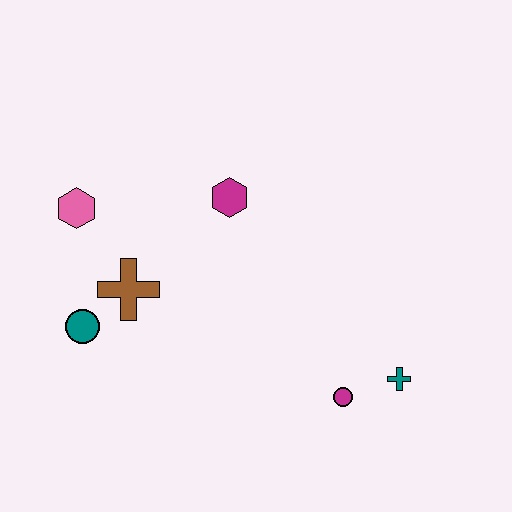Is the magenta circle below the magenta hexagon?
Yes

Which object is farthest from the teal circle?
The teal cross is farthest from the teal circle.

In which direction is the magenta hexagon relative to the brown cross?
The magenta hexagon is to the right of the brown cross.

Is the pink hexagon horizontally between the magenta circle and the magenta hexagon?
No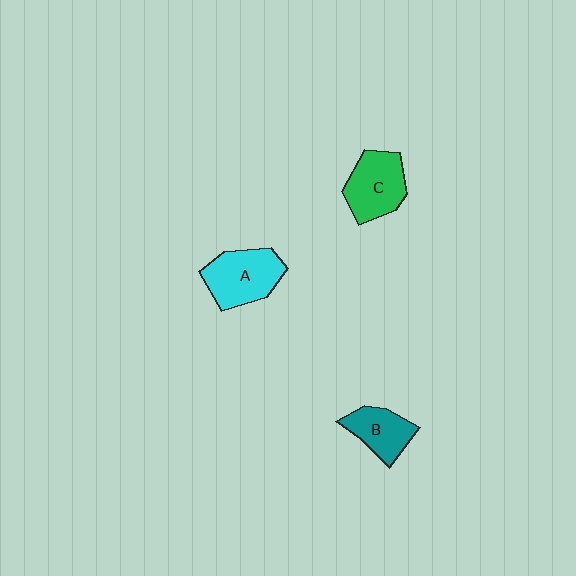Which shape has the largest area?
Shape A (cyan).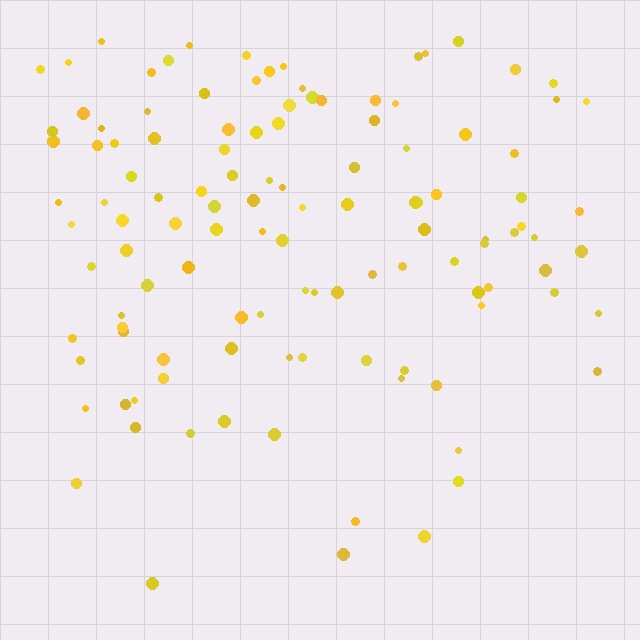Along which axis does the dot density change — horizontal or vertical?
Vertical.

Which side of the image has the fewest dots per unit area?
The bottom.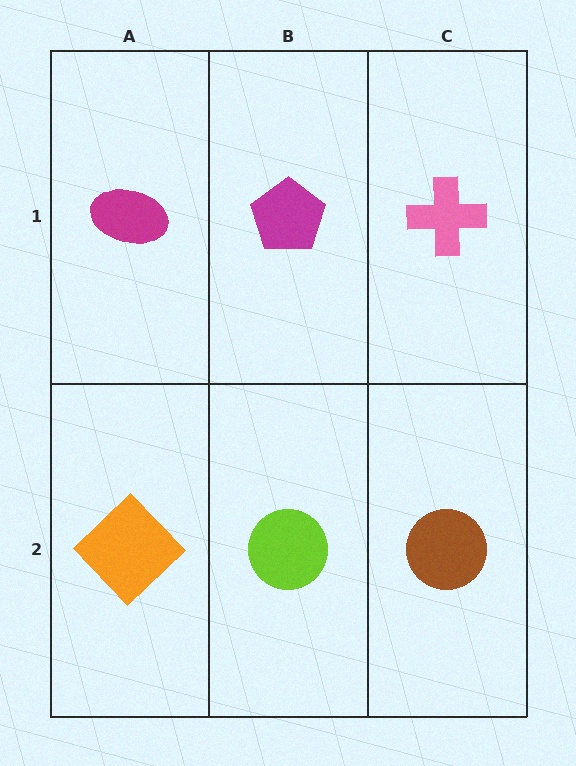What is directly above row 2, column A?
A magenta ellipse.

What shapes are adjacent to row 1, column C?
A brown circle (row 2, column C), a magenta pentagon (row 1, column B).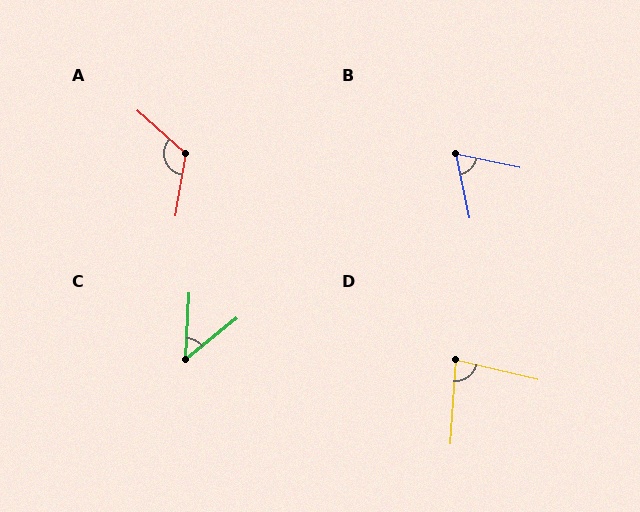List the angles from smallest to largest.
C (49°), B (67°), D (81°), A (123°).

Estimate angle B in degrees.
Approximately 67 degrees.